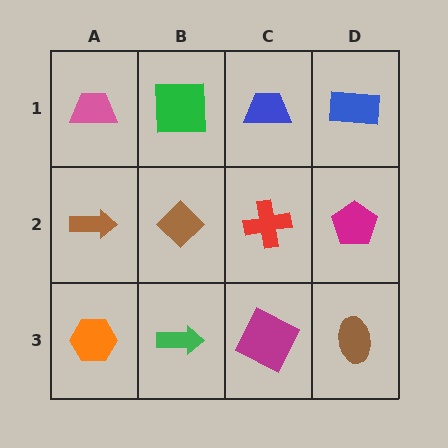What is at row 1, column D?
A blue rectangle.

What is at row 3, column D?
A brown ellipse.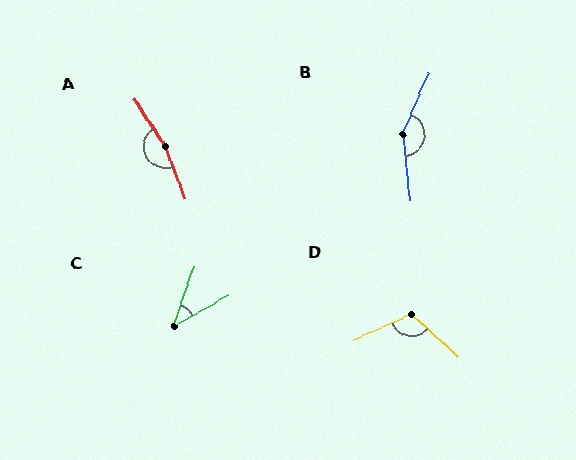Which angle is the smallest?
C, at approximately 41 degrees.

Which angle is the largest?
A, at approximately 168 degrees.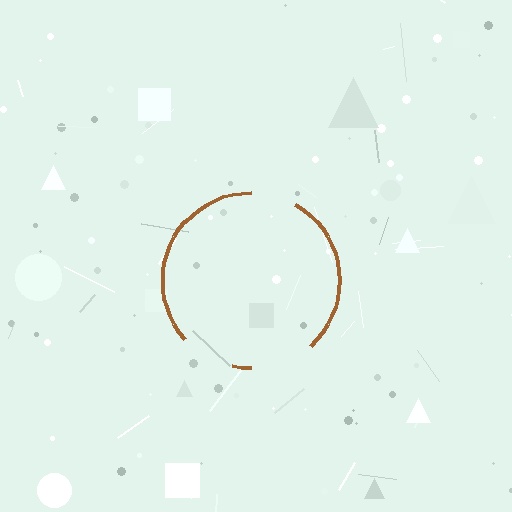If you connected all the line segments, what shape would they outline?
They would outline a circle.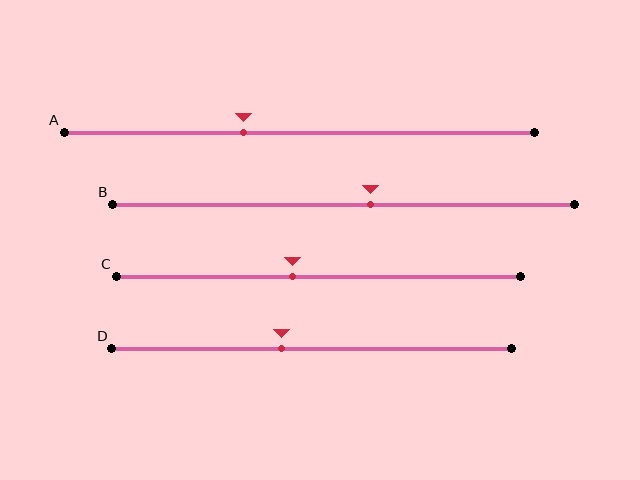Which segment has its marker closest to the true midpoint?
Segment B has its marker closest to the true midpoint.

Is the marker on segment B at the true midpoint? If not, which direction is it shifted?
No, the marker on segment B is shifted to the right by about 6% of the segment length.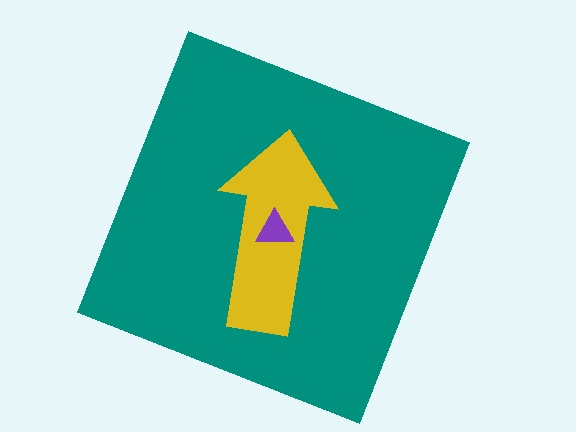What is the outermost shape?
The teal square.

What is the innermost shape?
The purple triangle.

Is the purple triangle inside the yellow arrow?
Yes.